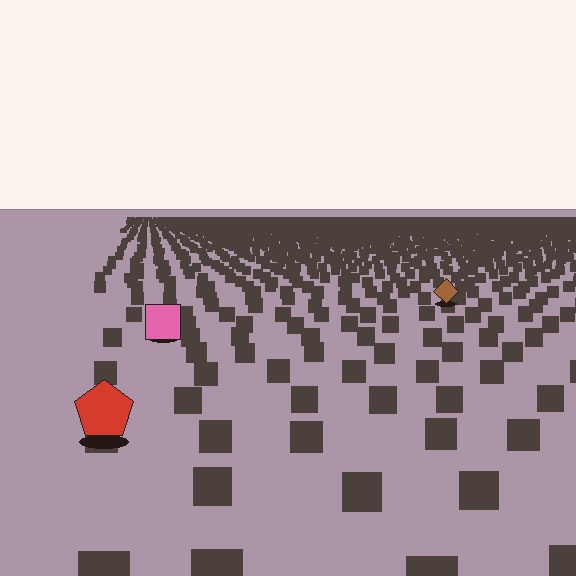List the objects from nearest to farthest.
From nearest to farthest: the red pentagon, the pink square, the brown diamond.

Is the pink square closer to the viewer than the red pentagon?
No. The red pentagon is closer — you can tell from the texture gradient: the ground texture is coarser near it.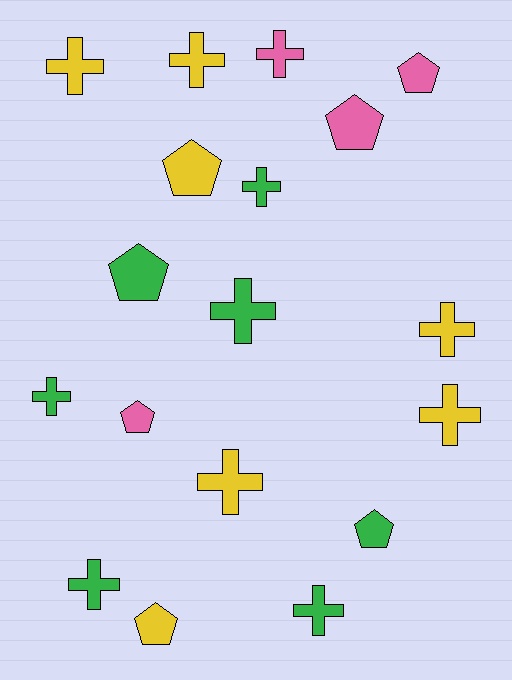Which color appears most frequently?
Yellow, with 7 objects.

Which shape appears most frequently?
Cross, with 11 objects.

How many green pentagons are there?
There are 2 green pentagons.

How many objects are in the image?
There are 18 objects.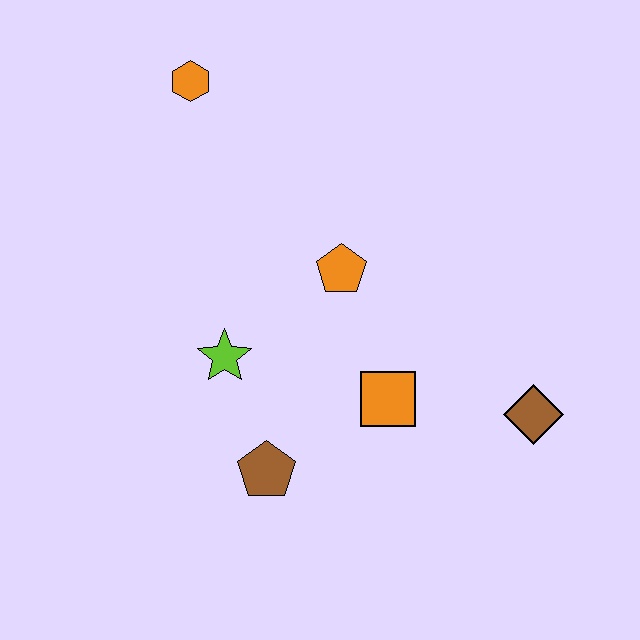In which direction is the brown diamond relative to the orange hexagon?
The brown diamond is to the right of the orange hexagon.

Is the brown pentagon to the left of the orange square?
Yes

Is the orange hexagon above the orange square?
Yes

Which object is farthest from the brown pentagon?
The orange hexagon is farthest from the brown pentagon.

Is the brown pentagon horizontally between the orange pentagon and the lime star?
Yes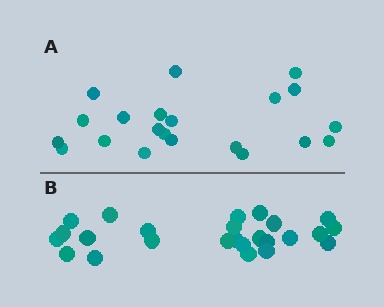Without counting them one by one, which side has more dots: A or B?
Region B (the bottom region) has more dots.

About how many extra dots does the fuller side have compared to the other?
Region B has about 4 more dots than region A.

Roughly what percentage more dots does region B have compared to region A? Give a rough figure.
About 20% more.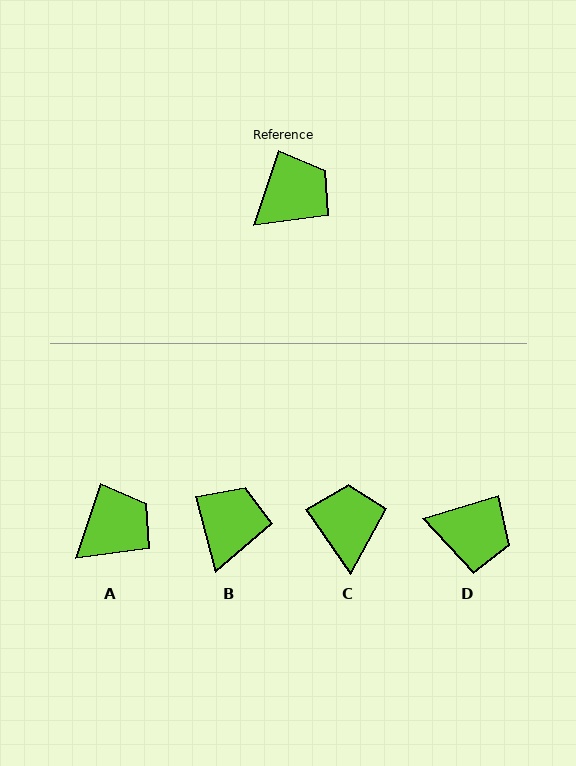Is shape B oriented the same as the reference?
No, it is off by about 33 degrees.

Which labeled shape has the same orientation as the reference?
A.